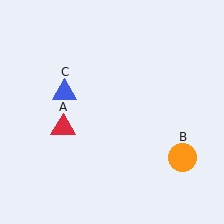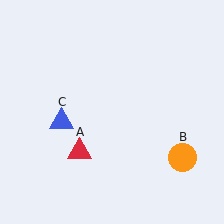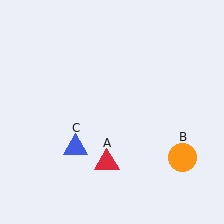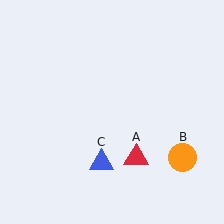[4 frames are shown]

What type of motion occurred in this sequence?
The red triangle (object A), blue triangle (object C) rotated counterclockwise around the center of the scene.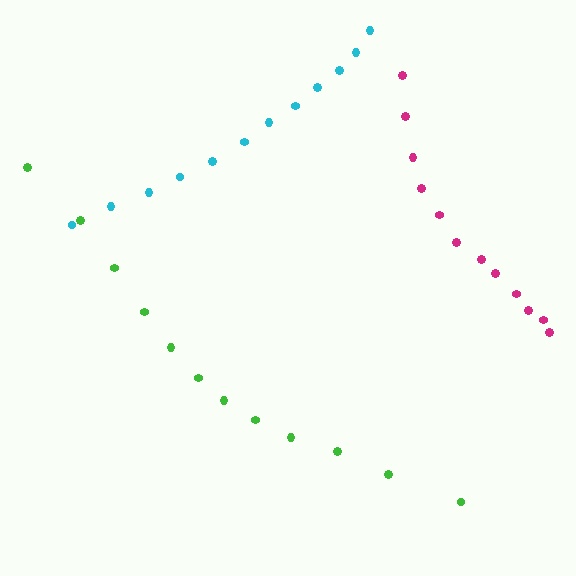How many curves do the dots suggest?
There are 3 distinct paths.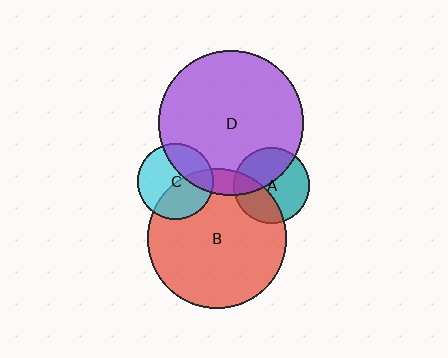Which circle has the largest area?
Circle D (purple).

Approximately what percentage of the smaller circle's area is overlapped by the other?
Approximately 30%.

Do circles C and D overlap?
Yes.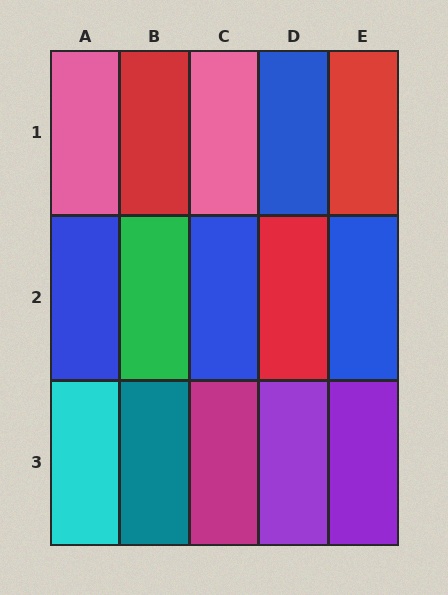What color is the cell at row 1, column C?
Pink.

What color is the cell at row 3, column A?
Cyan.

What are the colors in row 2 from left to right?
Blue, green, blue, red, blue.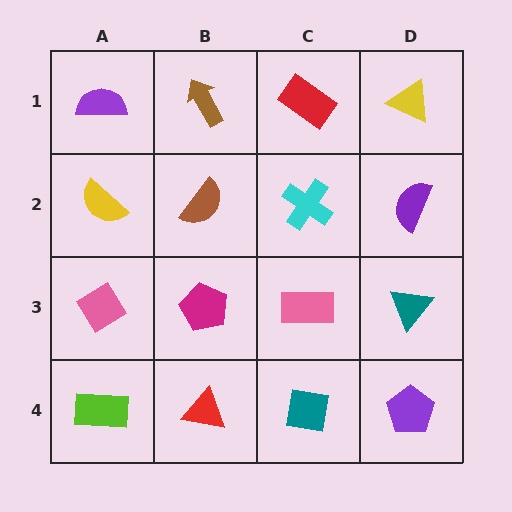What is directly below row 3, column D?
A purple pentagon.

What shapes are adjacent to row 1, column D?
A purple semicircle (row 2, column D), a red rectangle (row 1, column C).